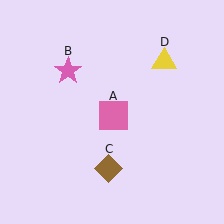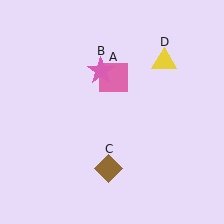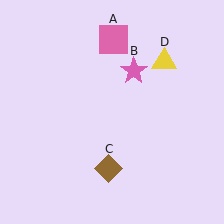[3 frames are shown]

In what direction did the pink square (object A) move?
The pink square (object A) moved up.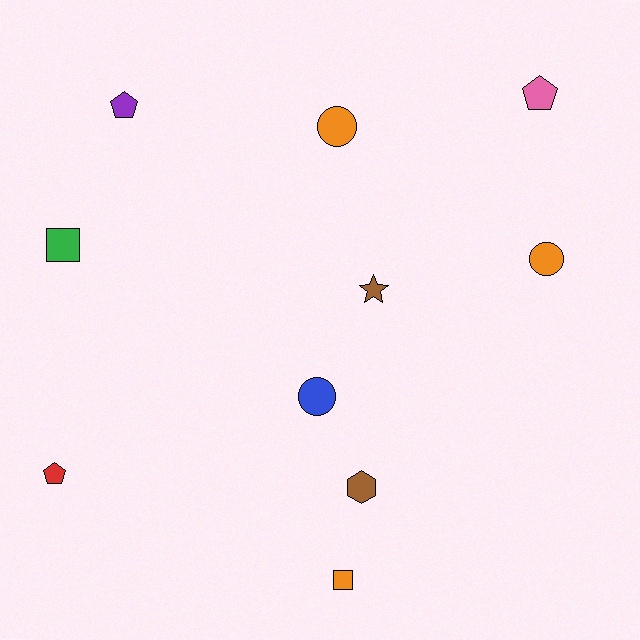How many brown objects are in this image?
There are 2 brown objects.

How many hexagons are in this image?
There is 1 hexagon.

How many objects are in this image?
There are 10 objects.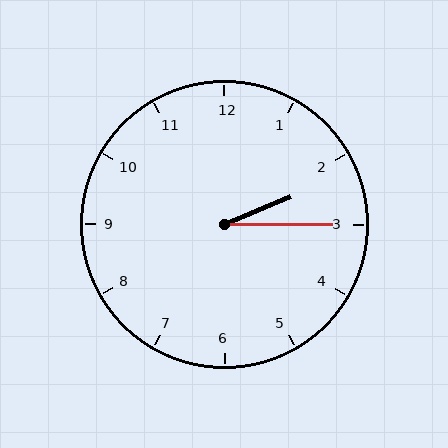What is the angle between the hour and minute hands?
Approximately 22 degrees.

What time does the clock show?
2:15.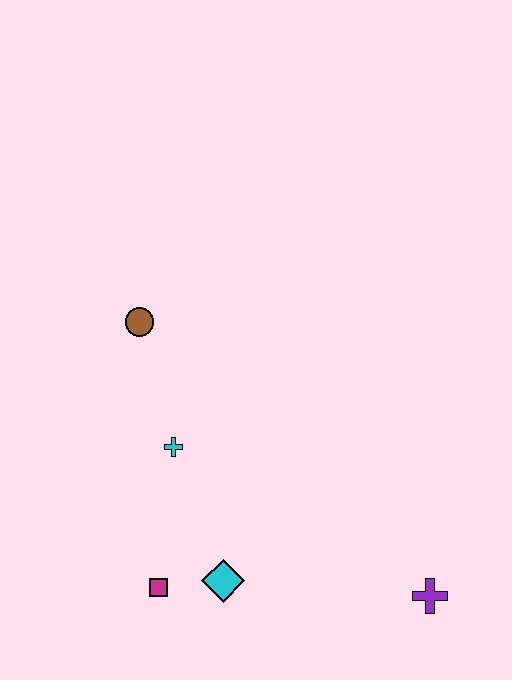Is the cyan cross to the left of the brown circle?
No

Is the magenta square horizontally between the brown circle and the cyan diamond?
Yes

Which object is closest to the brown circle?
The cyan cross is closest to the brown circle.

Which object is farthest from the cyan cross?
The purple cross is farthest from the cyan cross.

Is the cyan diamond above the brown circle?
No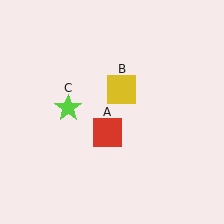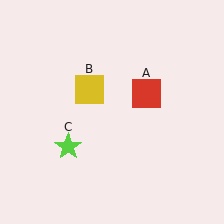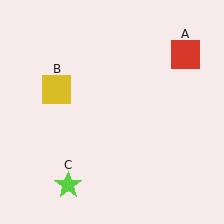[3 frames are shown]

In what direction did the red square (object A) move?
The red square (object A) moved up and to the right.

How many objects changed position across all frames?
3 objects changed position: red square (object A), yellow square (object B), lime star (object C).